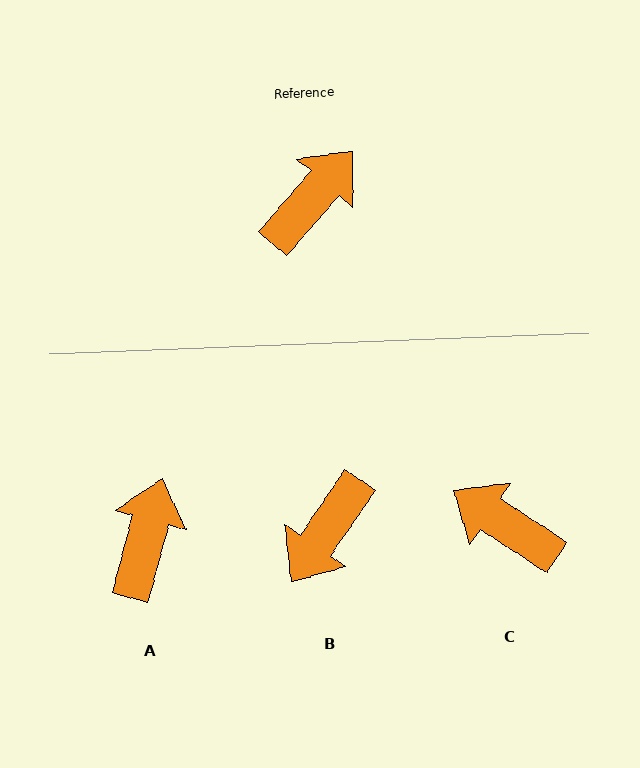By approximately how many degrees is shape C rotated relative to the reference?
Approximately 98 degrees counter-clockwise.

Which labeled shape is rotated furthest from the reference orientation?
B, about 174 degrees away.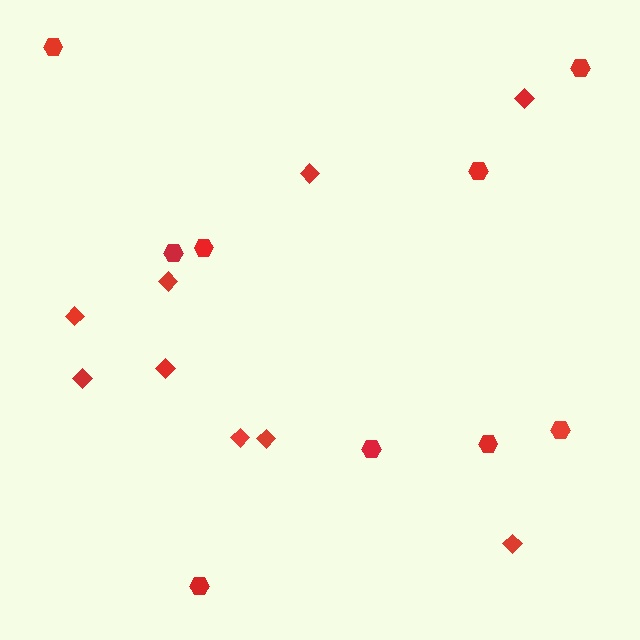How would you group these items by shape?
There are 2 groups: one group of diamonds (9) and one group of hexagons (9).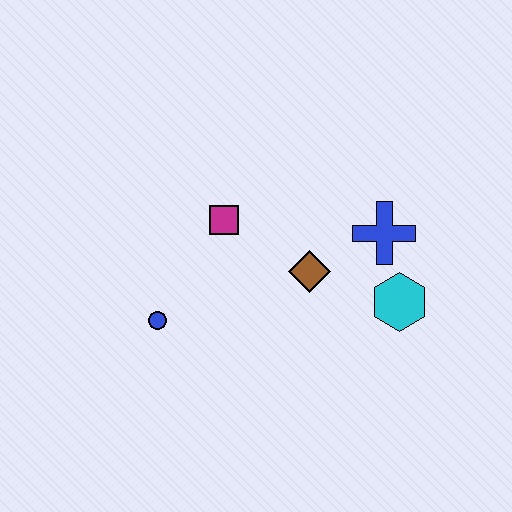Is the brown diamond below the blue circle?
No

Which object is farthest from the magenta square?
The cyan hexagon is farthest from the magenta square.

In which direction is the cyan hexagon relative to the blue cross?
The cyan hexagon is below the blue cross.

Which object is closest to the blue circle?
The magenta square is closest to the blue circle.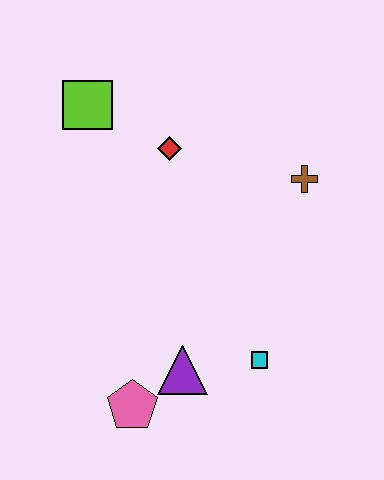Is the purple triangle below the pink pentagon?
No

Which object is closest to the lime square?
The red diamond is closest to the lime square.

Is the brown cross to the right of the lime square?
Yes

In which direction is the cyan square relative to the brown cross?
The cyan square is below the brown cross.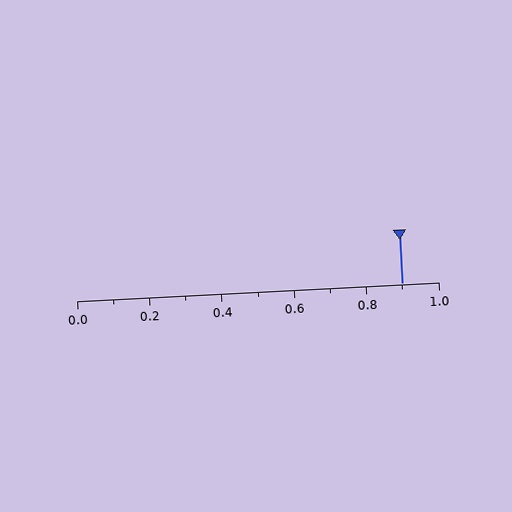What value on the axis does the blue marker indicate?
The marker indicates approximately 0.9.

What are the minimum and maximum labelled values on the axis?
The axis runs from 0.0 to 1.0.